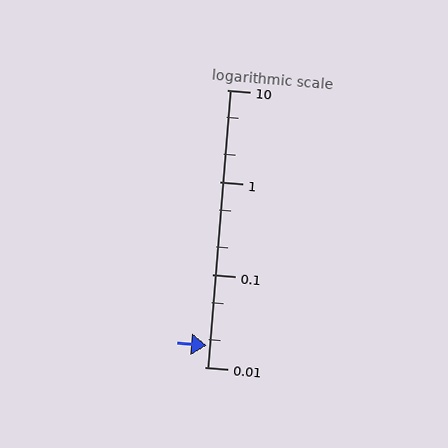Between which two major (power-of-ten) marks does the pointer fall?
The pointer is between 0.01 and 0.1.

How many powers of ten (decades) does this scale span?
The scale spans 3 decades, from 0.01 to 10.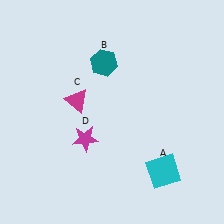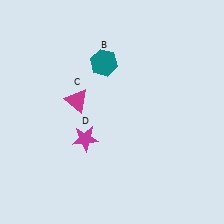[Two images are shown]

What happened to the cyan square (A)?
The cyan square (A) was removed in Image 2. It was in the bottom-right area of Image 1.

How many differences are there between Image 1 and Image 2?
There is 1 difference between the two images.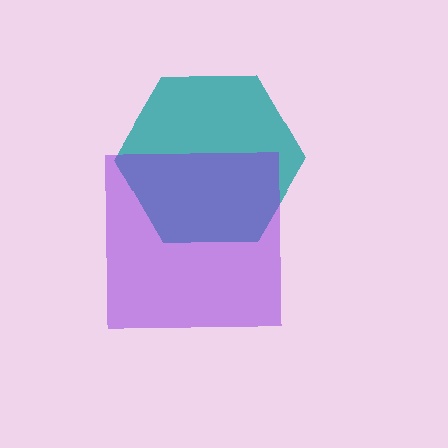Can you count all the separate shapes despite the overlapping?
Yes, there are 2 separate shapes.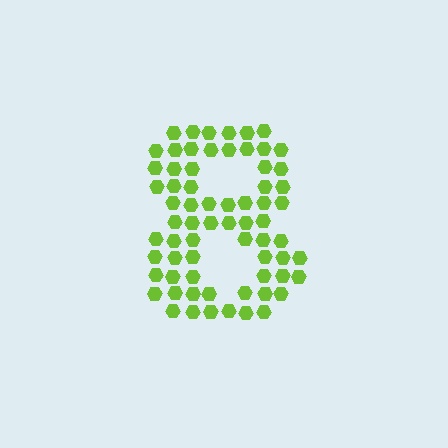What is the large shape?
The large shape is the digit 8.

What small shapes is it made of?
It is made of small hexagons.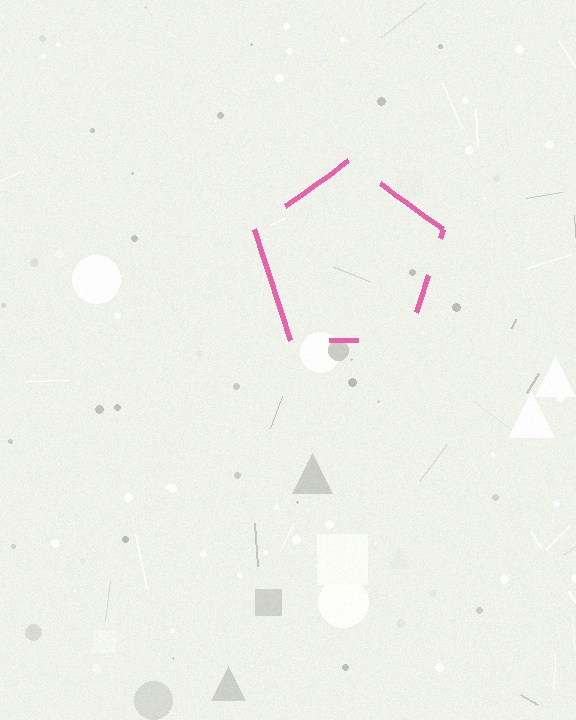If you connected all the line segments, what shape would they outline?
They would outline a pentagon.